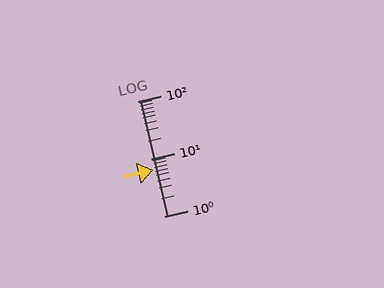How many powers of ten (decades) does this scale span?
The scale spans 2 decades, from 1 to 100.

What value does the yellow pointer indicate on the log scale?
The pointer indicates approximately 6.4.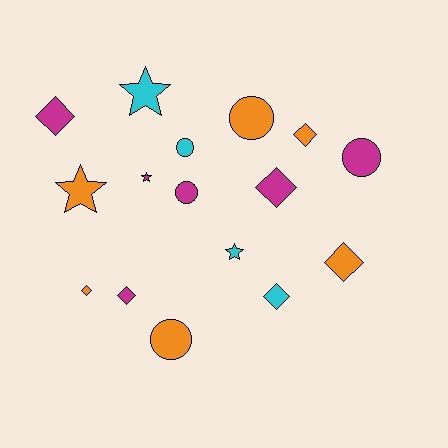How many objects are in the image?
There are 16 objects.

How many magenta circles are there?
There are 2 magenta circles.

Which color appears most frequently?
Orange, with 6 objects.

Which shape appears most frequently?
Diamond, with 7 objects.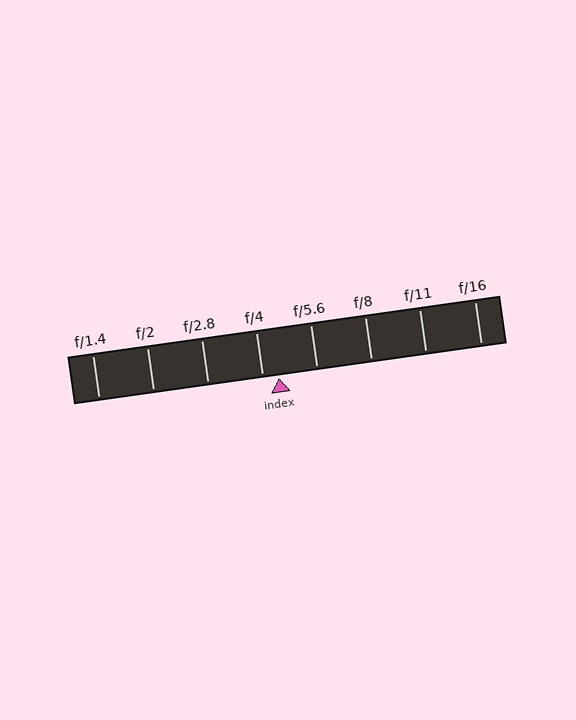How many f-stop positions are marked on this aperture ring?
There are 8 f-stop positions marked.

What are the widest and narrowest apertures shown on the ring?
The widest aperture shown is f/1.4 and the narrowest is f/16.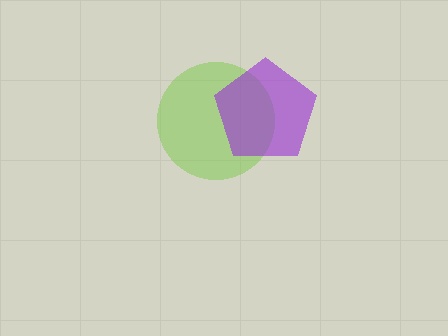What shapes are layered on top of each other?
The layered shapes are: a lime circle, a purple pentagon.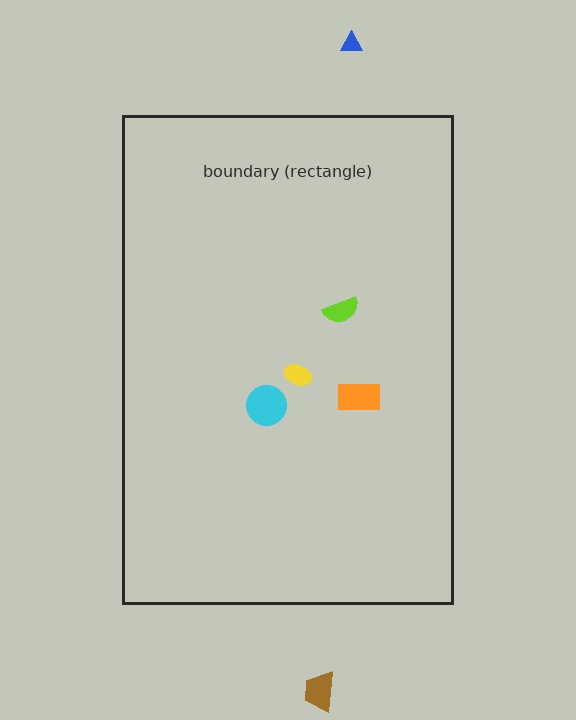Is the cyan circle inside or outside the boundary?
Inside.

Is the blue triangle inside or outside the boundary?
Outside.